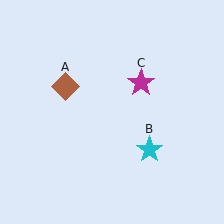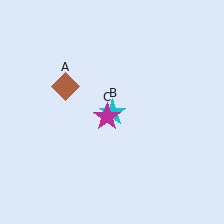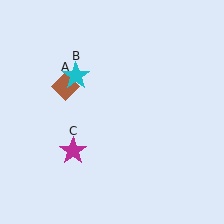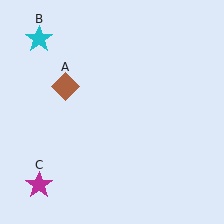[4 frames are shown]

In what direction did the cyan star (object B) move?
The cyan star (object B) moved up and to the left.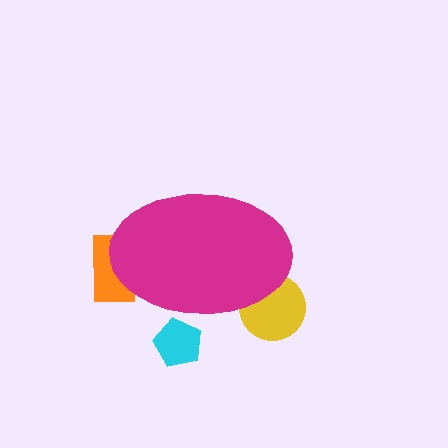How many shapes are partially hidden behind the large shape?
3 shapes are partially hidden.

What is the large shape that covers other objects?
A magenta ellipse.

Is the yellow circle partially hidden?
Yes, the yellow circle is partially hidden behind the magenta ellipse.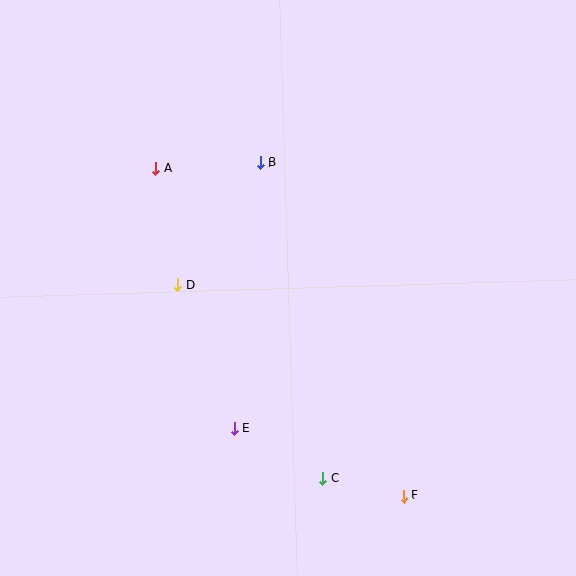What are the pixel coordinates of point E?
Point E is at (235, 428).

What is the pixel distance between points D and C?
The distance between D and C is 241 pixels.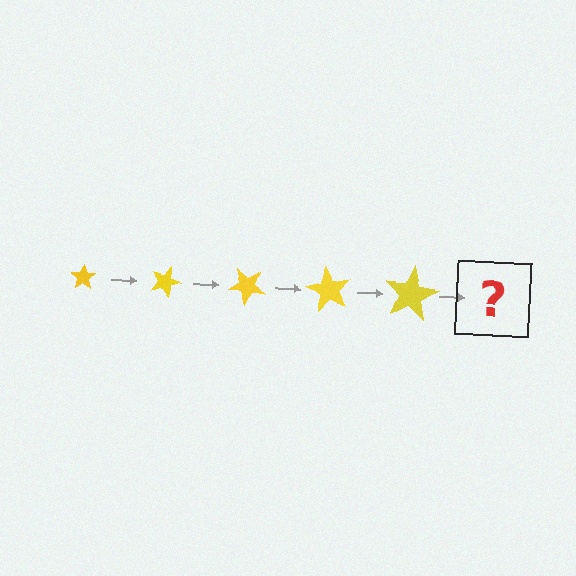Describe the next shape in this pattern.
It should be a star, larger than the previous one and rotated 100 degrees from the start.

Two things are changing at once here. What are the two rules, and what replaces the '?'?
The two rules are that the star grows larger each step and it rotates 20 degrees each step. The '?' should be a star, larger than the previous one and rotated 100 degrees from the start.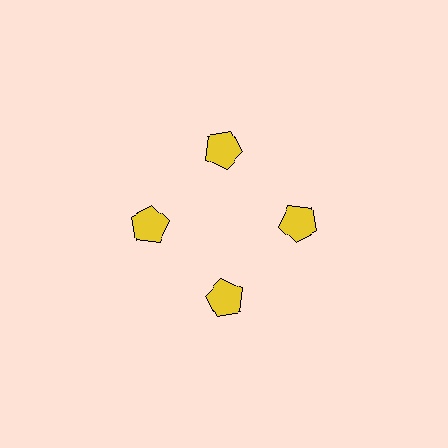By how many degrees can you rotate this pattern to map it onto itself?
The pattern maps onto itself every 90 degrees of rotation.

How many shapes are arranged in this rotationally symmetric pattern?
There are 4 shapes, arranged in 4 groups of 1.